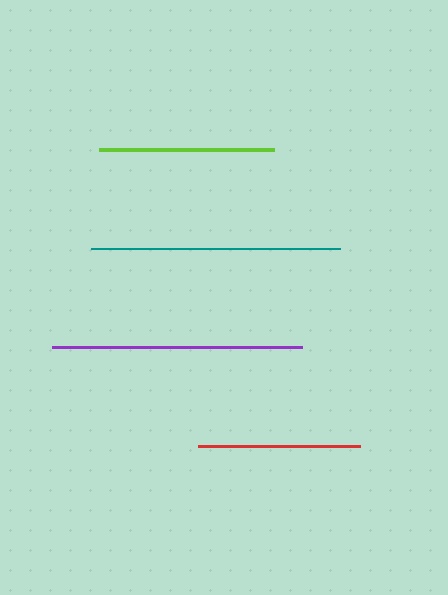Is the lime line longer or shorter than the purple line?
The purple line is longer than the lime line.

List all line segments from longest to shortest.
From longest to shortest: purple, teal, lime, red.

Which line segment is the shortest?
The red line is the shortest at approximately 163 pixels.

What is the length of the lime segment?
The lime segment is approximately 175 pixels long.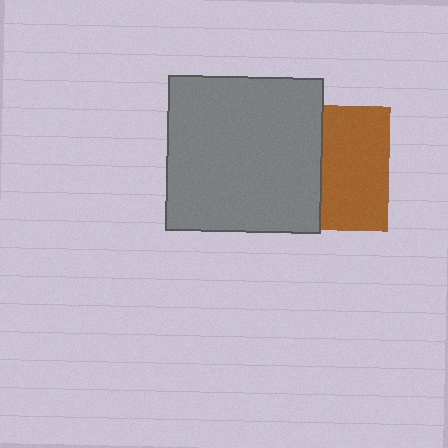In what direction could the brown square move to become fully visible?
The brown square could move right. That would shift it out from behind the gray square entirely.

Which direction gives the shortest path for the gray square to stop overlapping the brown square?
Moving left gives the shortest separation.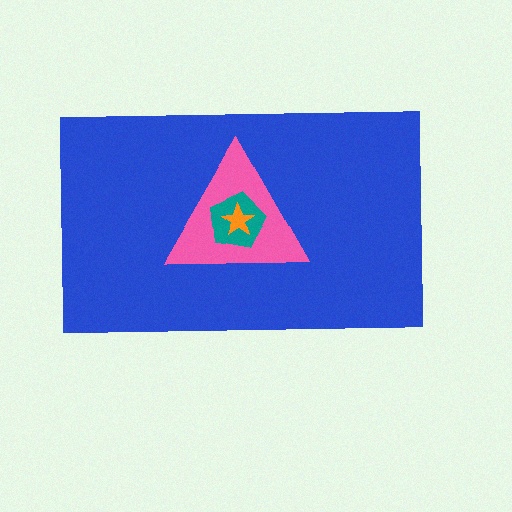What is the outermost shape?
The blue rectangle.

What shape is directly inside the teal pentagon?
The orange star.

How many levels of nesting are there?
4.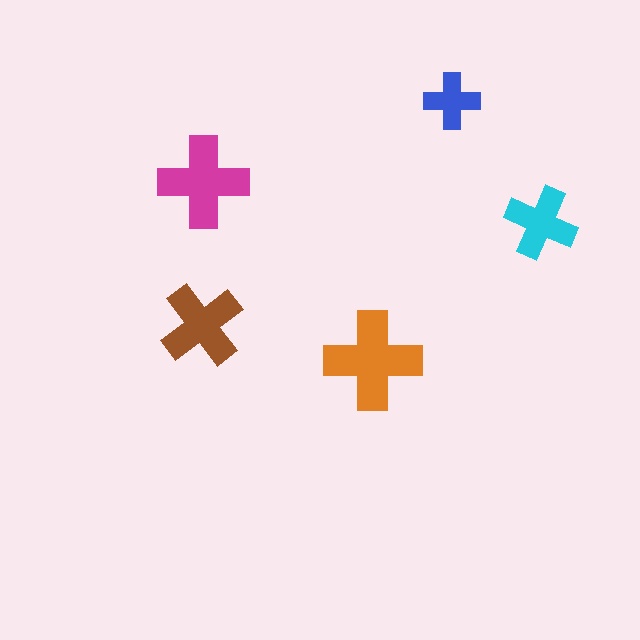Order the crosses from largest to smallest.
the orange one, the magenta one, the brown one, the cyan one, the blue one.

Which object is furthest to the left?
The brown cross is leftmost.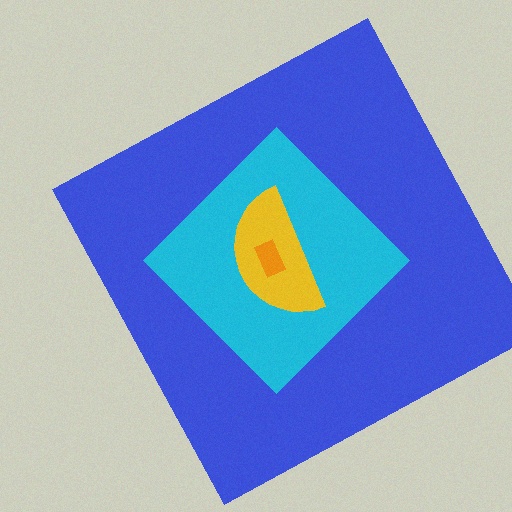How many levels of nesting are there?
4.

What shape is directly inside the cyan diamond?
The yellow semicircle.